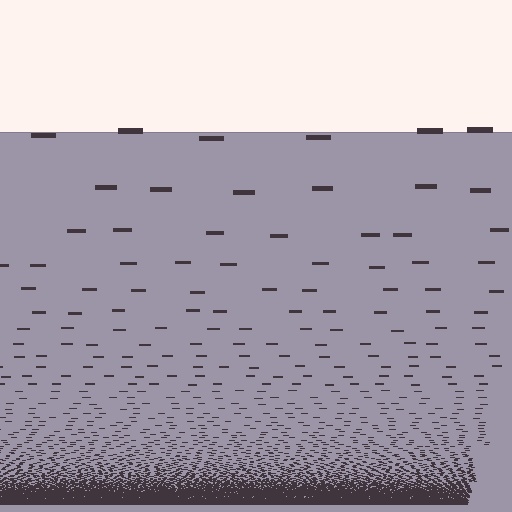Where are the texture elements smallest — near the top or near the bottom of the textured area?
Near the bottom.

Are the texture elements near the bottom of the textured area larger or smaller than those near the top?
Smaller. The gradient is inverted — elements near the bottom are smaller and denser.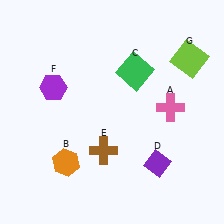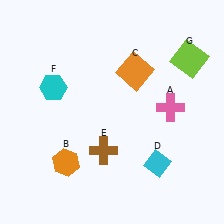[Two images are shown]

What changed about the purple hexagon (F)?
In Image 1, F is purple. In Image 2, it changed to cyan.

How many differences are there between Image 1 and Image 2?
There are 3 differences between the two images.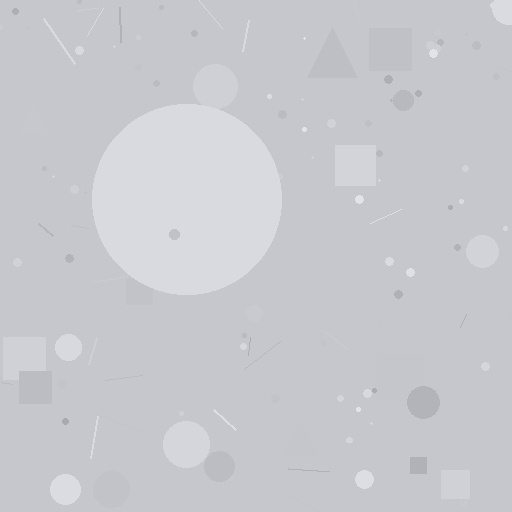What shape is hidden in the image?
A circle is hidden in the image.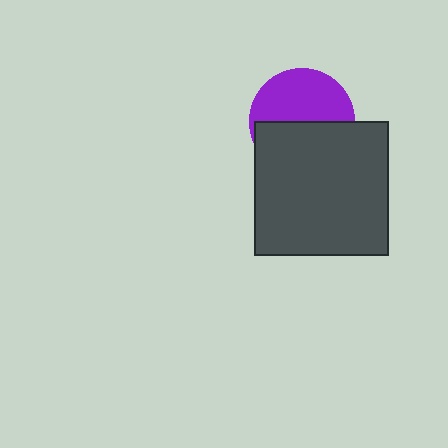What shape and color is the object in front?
The object in front is a dark gray square.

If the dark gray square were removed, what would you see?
You would see the complete purple circle.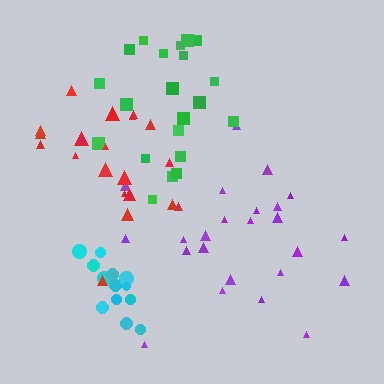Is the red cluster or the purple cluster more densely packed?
Purple.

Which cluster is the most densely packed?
Cyan.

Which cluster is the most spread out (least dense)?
Red.